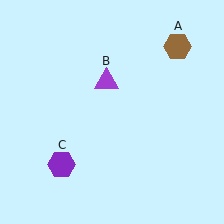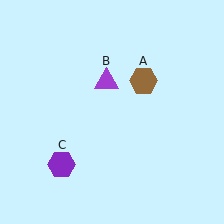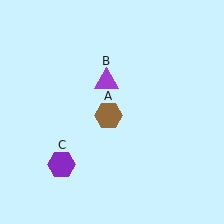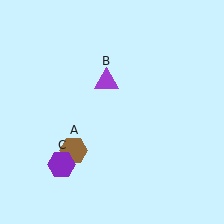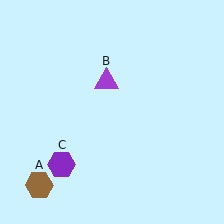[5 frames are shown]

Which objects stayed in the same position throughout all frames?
Purple triangle (object B) and purple hexagon (object C) remained stationary.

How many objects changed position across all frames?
1 object changed position: brown hexagon (object A).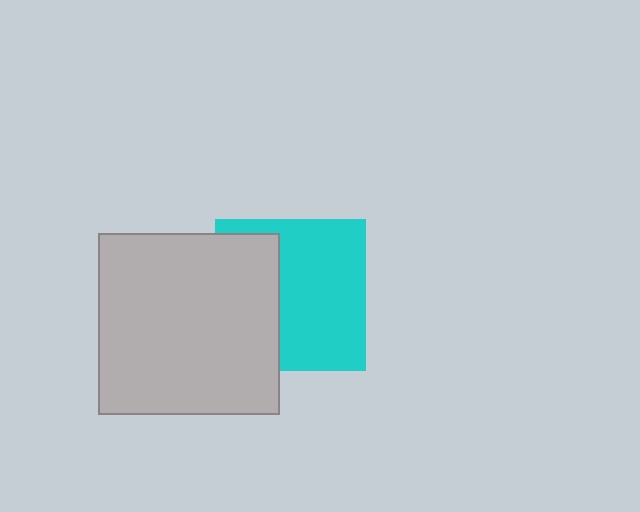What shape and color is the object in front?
The object in front is a light gray square.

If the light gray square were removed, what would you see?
You would see the complete cyan square.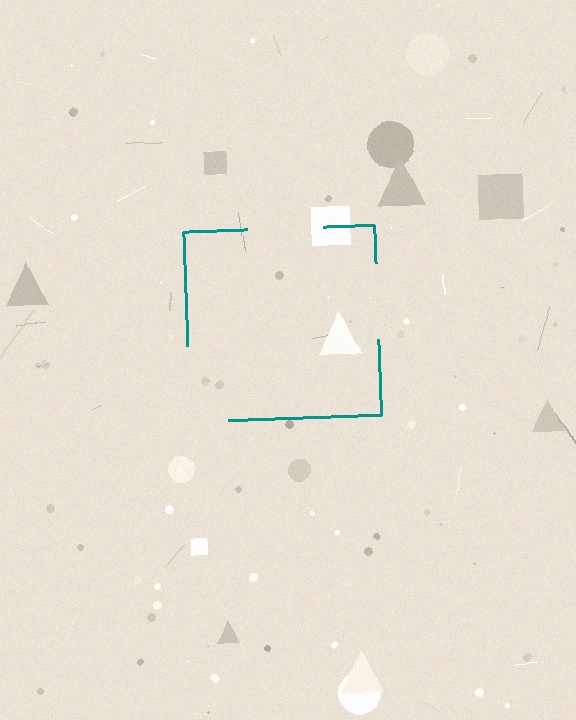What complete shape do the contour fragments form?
The contour fragments form a square.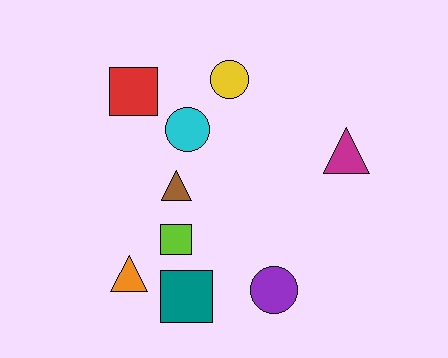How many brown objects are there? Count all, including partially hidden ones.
There is 1 brown object.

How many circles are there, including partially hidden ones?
There are 3 circles.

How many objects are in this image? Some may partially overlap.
There are 9 objects.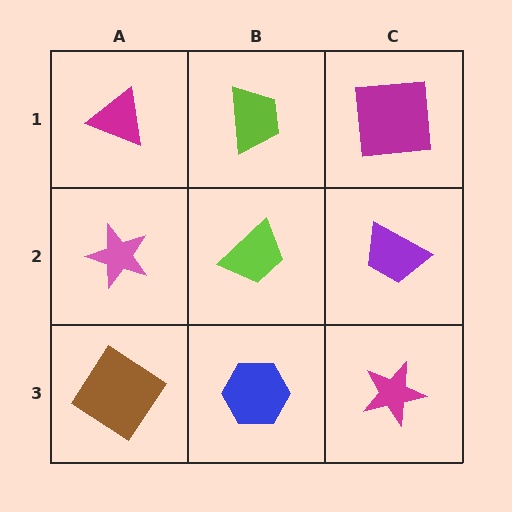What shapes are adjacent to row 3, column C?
A purple trapezoid (row 2, column C), a blue hexagon (row 3, column B).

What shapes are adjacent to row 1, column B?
A lime trapezoid (row 2, column B), a magenta triangle (row 1, column A), a magenta square (row 1, column C).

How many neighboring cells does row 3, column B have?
3.